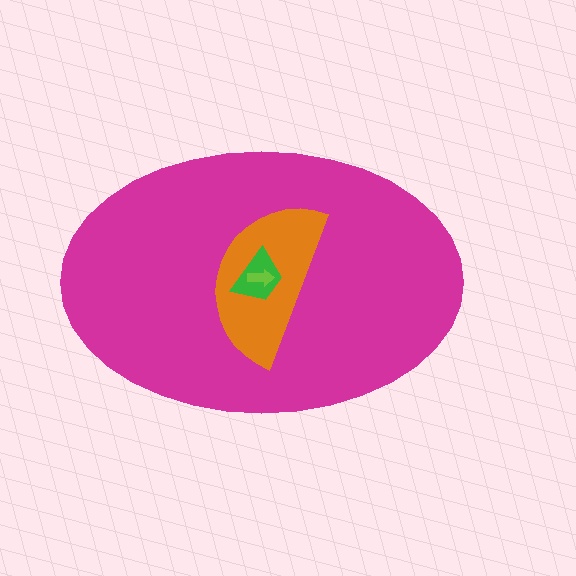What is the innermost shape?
The lime arrow.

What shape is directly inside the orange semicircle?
The green trapezoid.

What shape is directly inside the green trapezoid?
The lime arrow.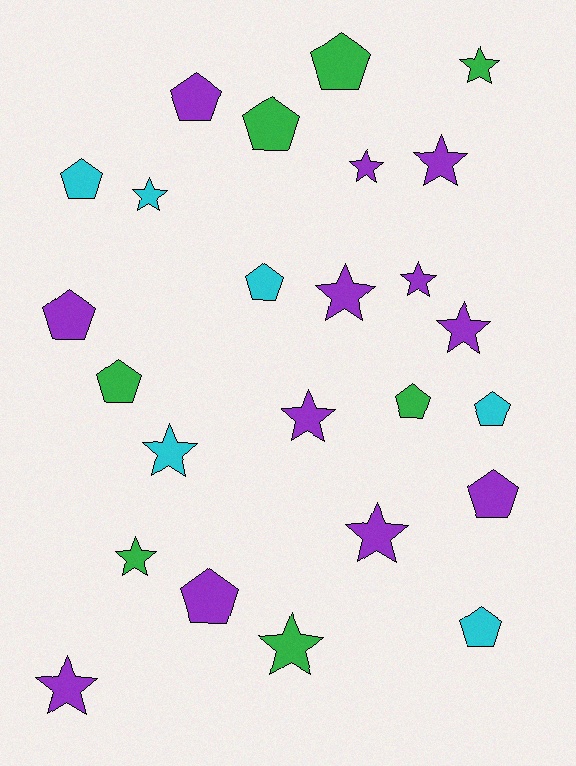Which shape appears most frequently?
Star, with 13 objects.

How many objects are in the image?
There are 25 objects.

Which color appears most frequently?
Purple, with 12 objects.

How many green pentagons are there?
There are 4 green pentagons.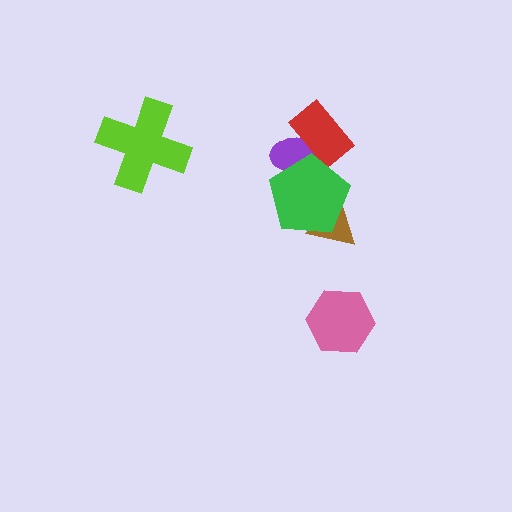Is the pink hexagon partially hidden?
No, no other shape covers it.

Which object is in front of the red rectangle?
The green pentagon is in front of the red rectangle.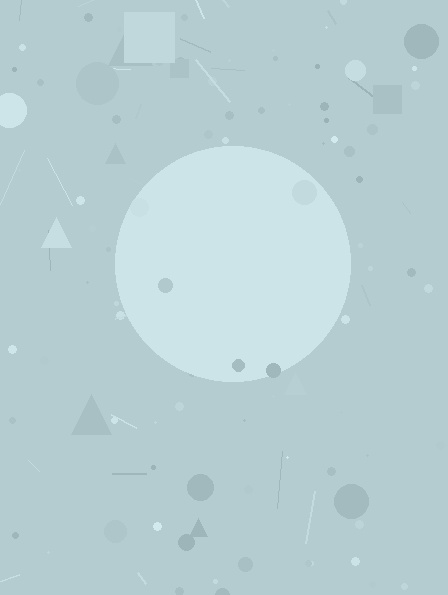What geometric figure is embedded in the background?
A circle is embedded in the background.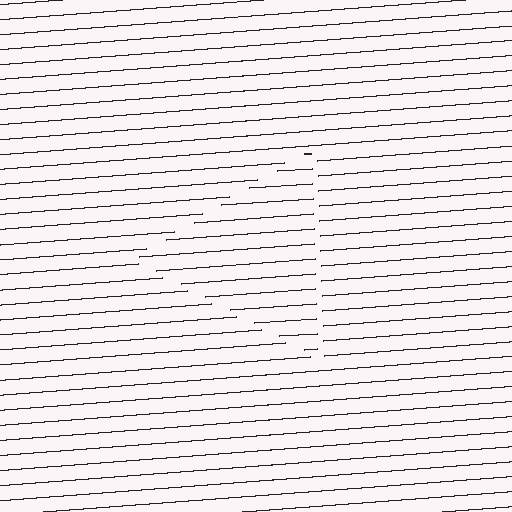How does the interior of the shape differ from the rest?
The interior of the shape contains the same grating, shifted by half a period — the contour is defined by the phase discontinuity where line-ends from the inner and outer gratings abut.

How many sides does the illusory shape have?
3 sides — the line-ends trace a triangle.